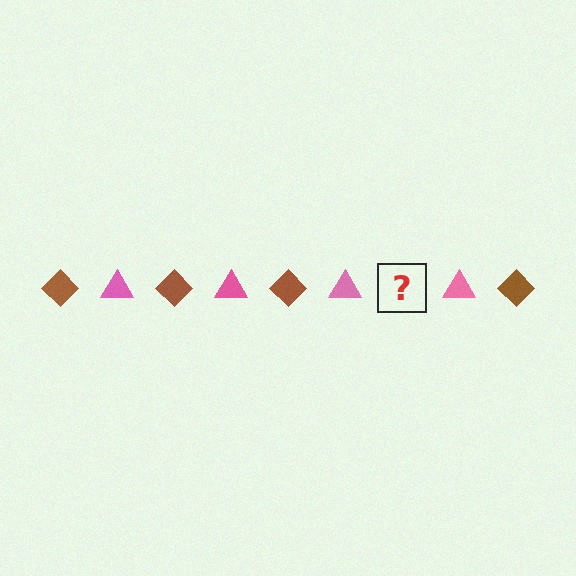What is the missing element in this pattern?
The missing element is a brown diamond.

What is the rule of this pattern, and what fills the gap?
The rule is that the pattern alternates between brown diamond and pink triangle. The gap should be filled with a brown diamond.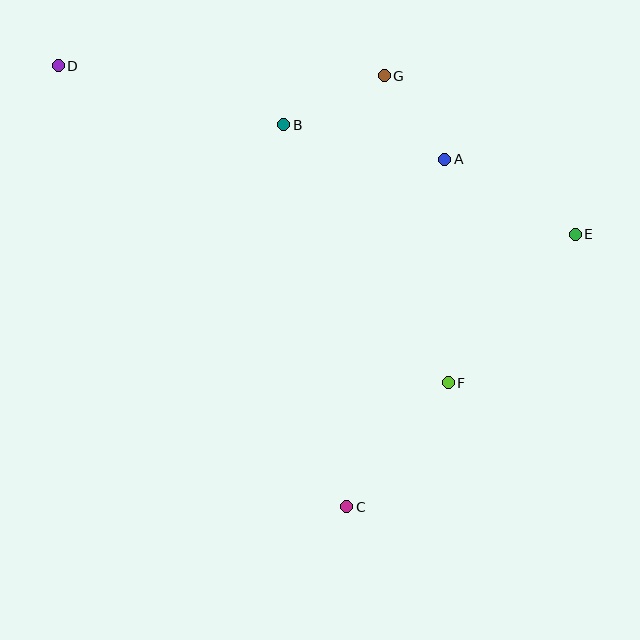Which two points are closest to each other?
Points A and G are closest to each other.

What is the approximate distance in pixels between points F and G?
The distance between F and G is approximately 314 pixels.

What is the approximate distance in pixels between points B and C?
The distance between B and C is approximately 387 pixels.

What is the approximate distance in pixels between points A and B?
The distance between A and B is approximately 164 pixels.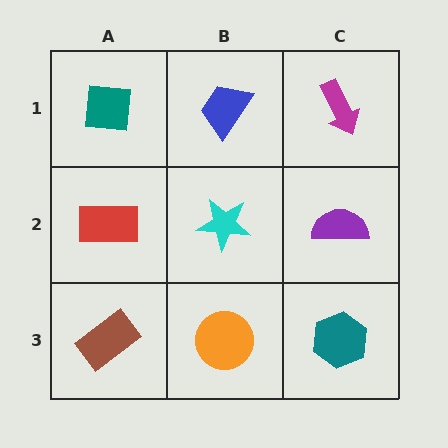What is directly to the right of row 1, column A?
A blue trapezoid.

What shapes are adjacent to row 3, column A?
A red rectangle (row 2, column A), an orange circle (row 3, column B).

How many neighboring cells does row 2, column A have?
3.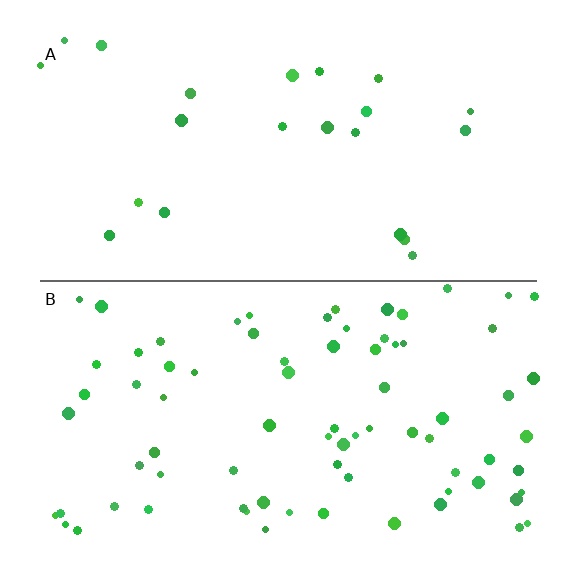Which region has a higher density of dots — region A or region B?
B (the bottom).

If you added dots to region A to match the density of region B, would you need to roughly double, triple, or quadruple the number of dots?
Approximately triple.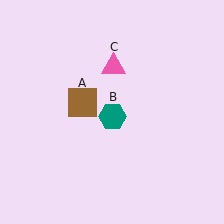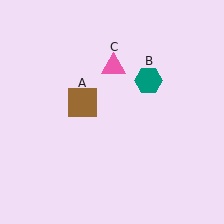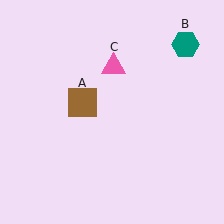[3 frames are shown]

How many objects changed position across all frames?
1 object changed position: teal hexagon (object B).